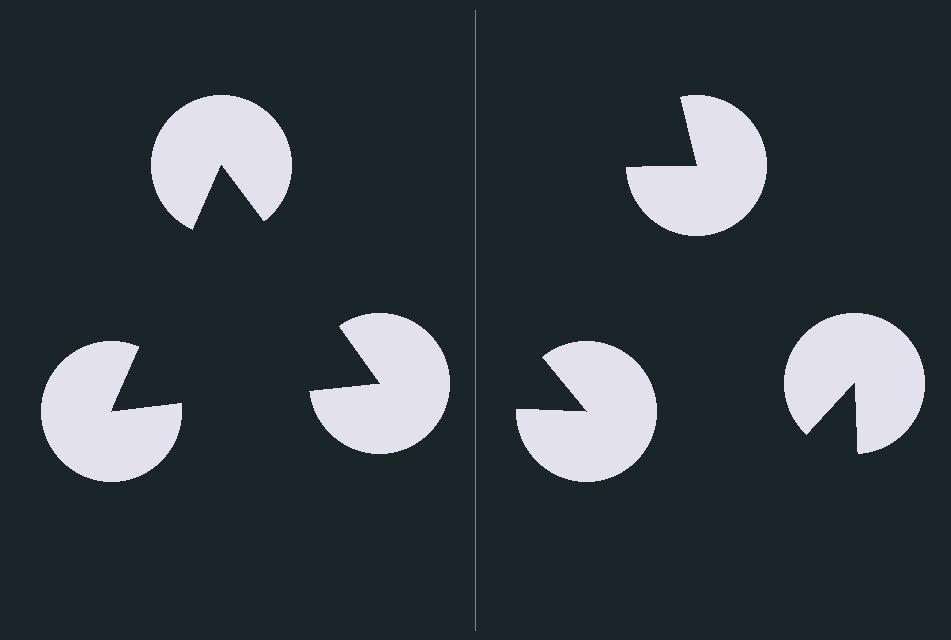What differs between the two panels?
The pac-man discs are positioned identically on both sides; only the wedge orientations differ. On the left they align to a triangle; on the right they are misaligned.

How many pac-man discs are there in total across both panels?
6 — 3 on each side.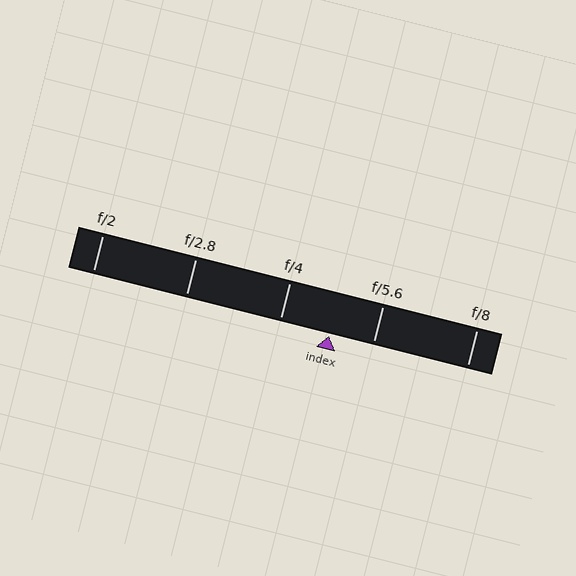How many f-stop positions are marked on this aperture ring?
There are 5 f-stop positions marked.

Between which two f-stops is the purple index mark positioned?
The index mark is between f/4 and f/5.6.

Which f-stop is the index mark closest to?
The index mark is closest to f/5.6.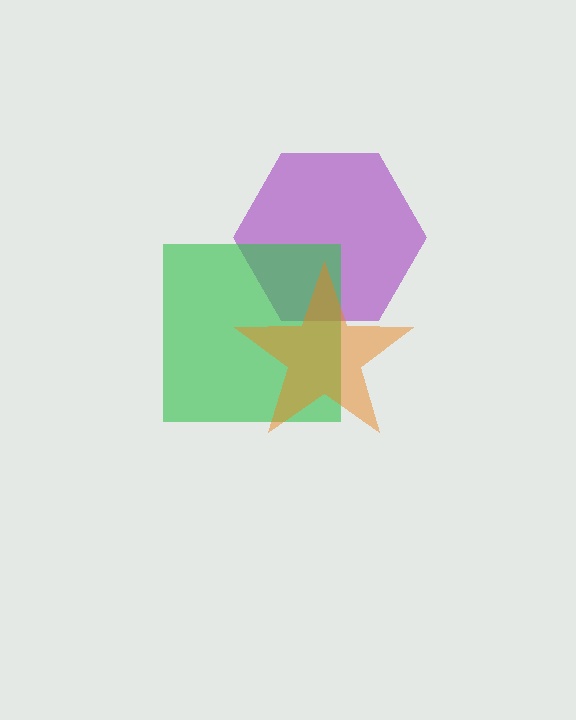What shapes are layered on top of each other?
The layered shapes are: a purple hexagon, a green square, an orange star.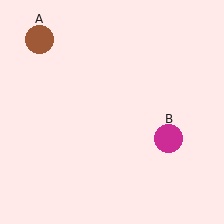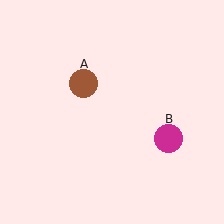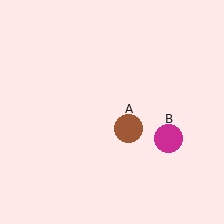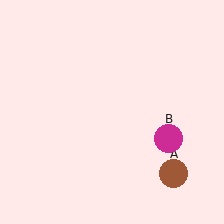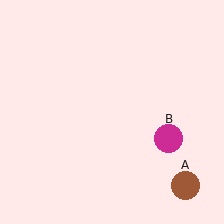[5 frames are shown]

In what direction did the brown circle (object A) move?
The brown circle (object A) moved down and to the right.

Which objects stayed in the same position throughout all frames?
Magenta circle (object B) remained stationary.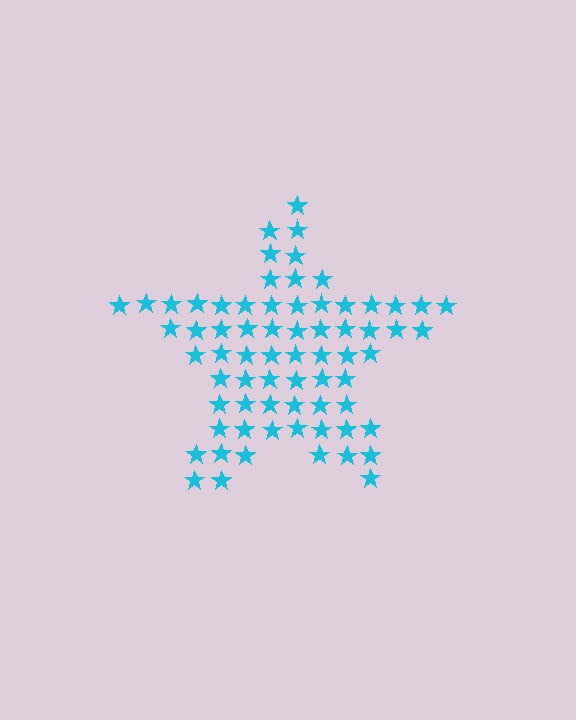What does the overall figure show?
The overall figure shows a star.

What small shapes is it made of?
It is made of small stars.